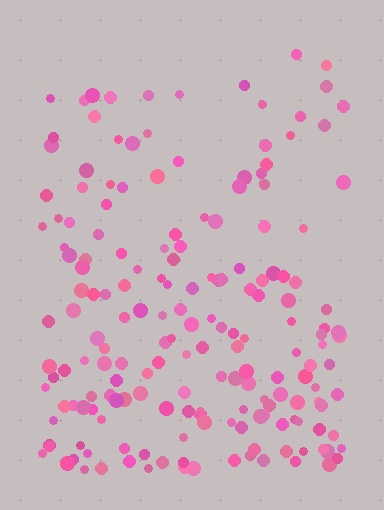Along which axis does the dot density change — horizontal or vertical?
Vertical.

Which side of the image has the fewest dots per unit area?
The top.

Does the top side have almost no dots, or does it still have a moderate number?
Still a moderate number, just noticeably fewer than the bottom.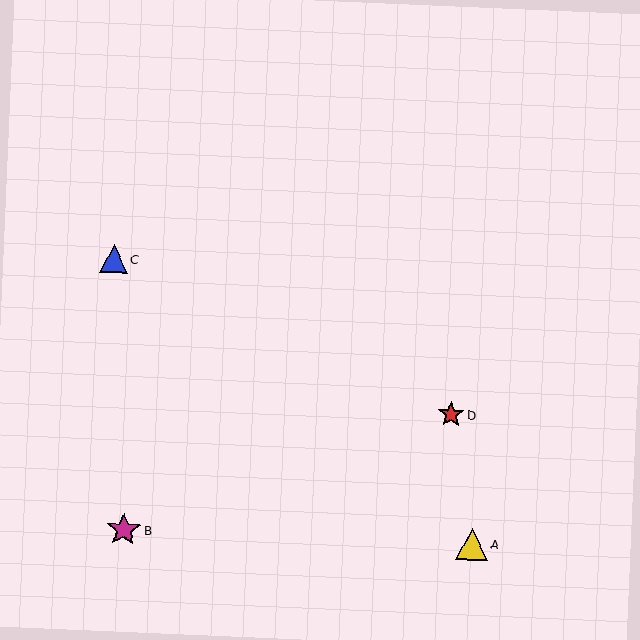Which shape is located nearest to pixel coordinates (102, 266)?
The blue triangle (labeled C) at (114, 259) is nearest to that location.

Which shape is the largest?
The magenta star (labeled B) is the largest.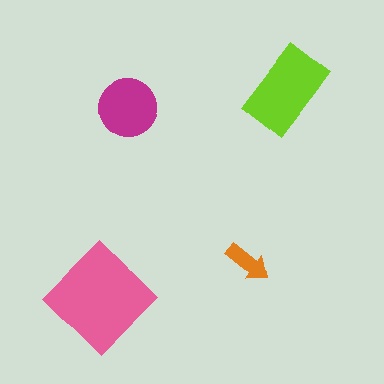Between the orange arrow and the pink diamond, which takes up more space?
The pink diamond.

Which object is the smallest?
The orange arrow.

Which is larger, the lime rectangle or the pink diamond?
The pink diamond.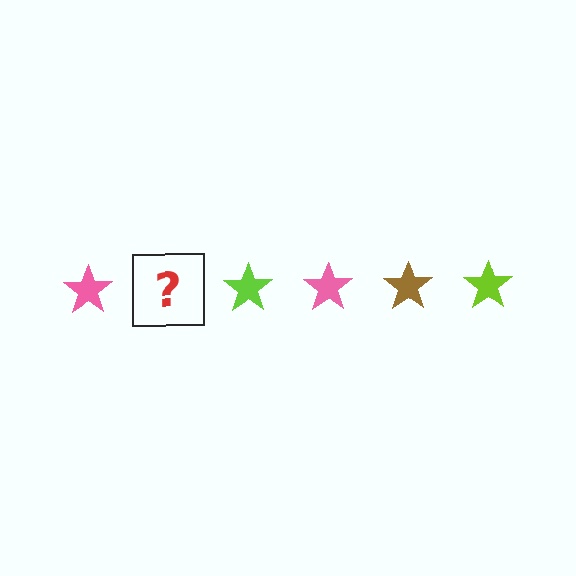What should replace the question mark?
The question mark should be replaced with a brown star.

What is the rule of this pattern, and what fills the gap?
The rule is that the pattern cycles through pink, brown, lime stars. The gap should be filled with a brown star.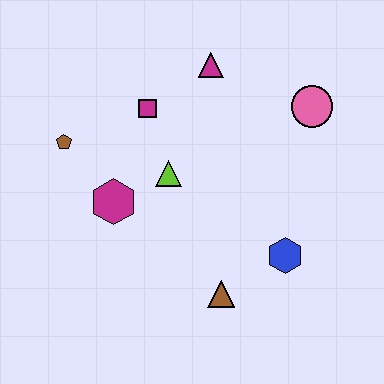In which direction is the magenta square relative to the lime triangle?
The magenta square is above the lime triangle.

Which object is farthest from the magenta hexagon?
The pink circle is farthest from the magenta hexagon.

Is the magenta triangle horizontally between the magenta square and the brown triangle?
Yes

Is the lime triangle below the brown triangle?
No